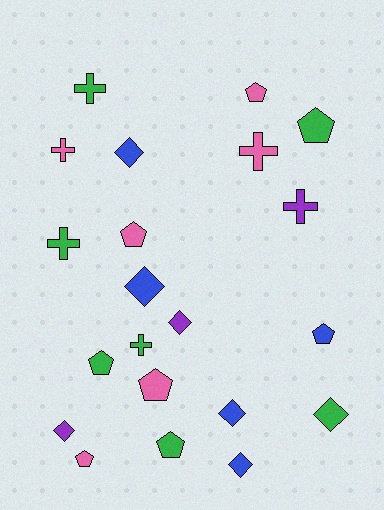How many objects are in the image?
There are 21 objects.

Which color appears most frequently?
Green, with 7 objects.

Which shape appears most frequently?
Pentagon, with 8 objects.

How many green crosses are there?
There are 3 green crosses.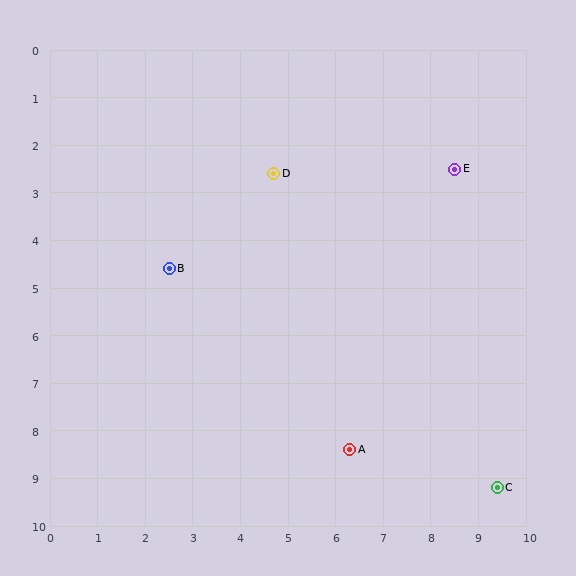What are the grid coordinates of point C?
Point C is at approximately (9.4, 9.2).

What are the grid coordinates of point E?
Point E is at approximately (8.5, 2.5).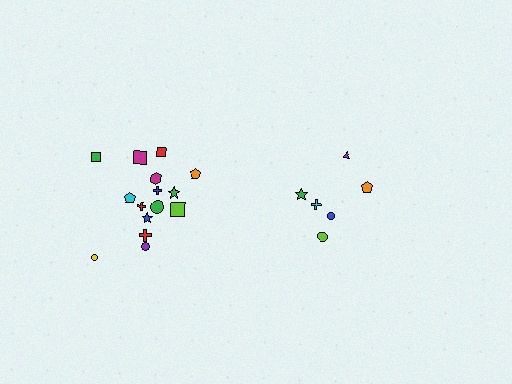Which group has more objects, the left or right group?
The left group.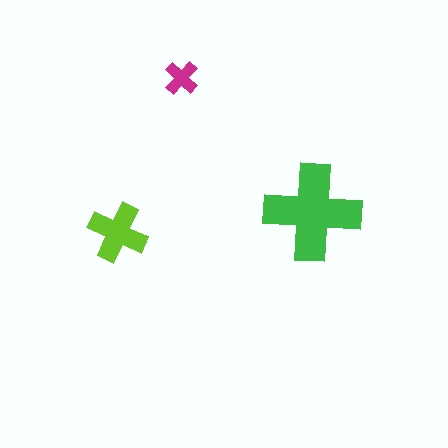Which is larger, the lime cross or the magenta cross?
The lime one.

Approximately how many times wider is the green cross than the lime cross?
About 1.5 times wider.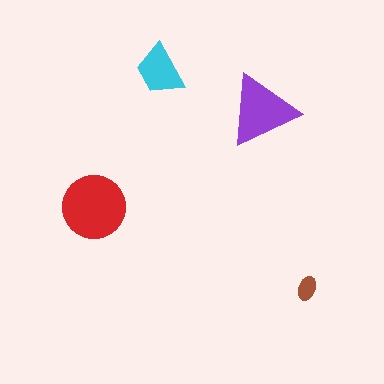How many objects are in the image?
There are 4 objects in the image.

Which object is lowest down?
The brown ellipse is bottommost.